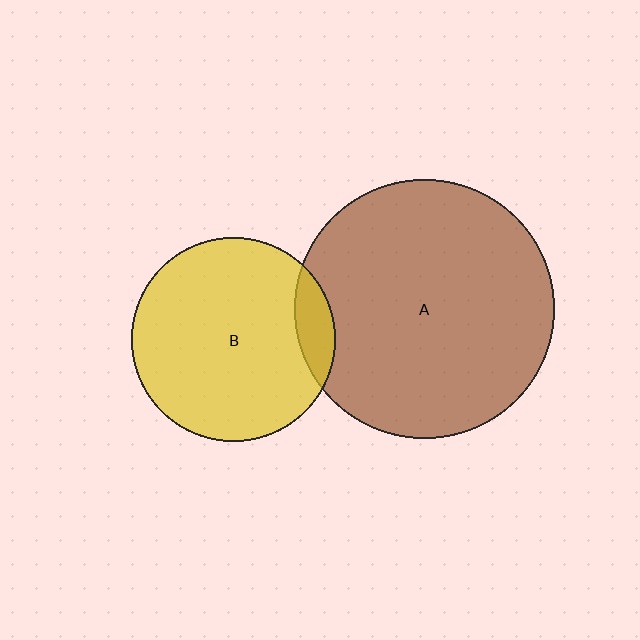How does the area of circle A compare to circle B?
Approximately 1.6 times.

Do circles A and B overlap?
Yes.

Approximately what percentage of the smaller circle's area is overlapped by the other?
Approximately 10%.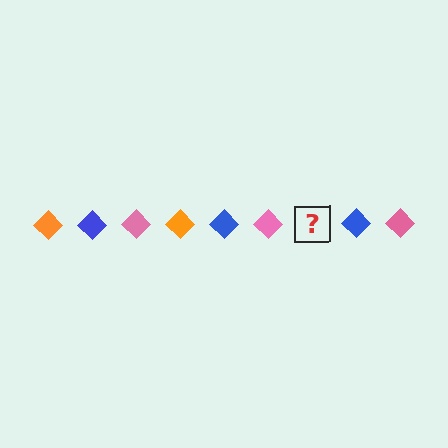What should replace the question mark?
The question mark should be replaced with an orange diamond.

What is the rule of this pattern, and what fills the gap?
The rule is that the pattern cycles through orange, blue, pink diamonds. The gap should be filled with an orange diamond.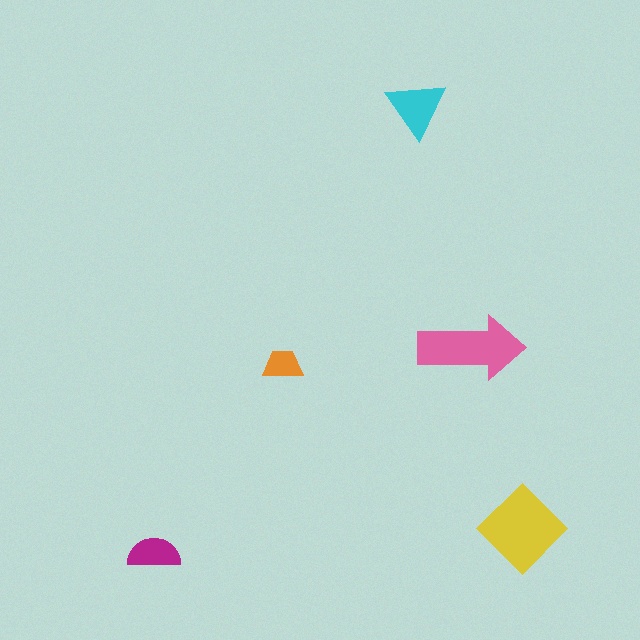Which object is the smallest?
The orange trapezoid.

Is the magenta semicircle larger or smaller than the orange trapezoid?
Larger.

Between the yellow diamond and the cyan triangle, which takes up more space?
The yellow diamond.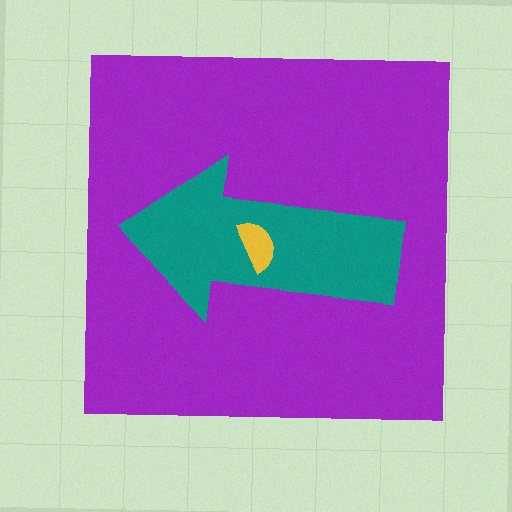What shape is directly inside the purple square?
The teal arrow.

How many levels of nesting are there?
3.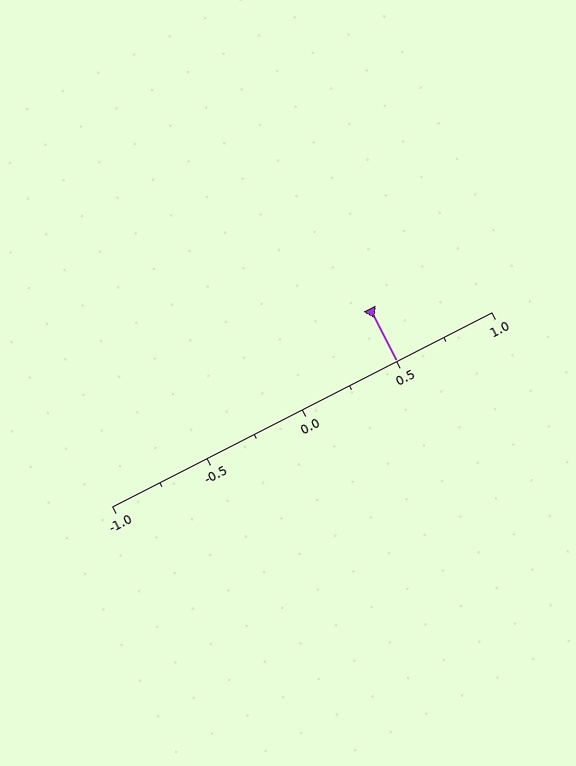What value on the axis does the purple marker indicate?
The marker indicates approximately 0.5.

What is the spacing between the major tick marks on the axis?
The major ticks are spaced 0.5 apart.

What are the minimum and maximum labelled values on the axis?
The axis runs from -1.0 to 1.0.